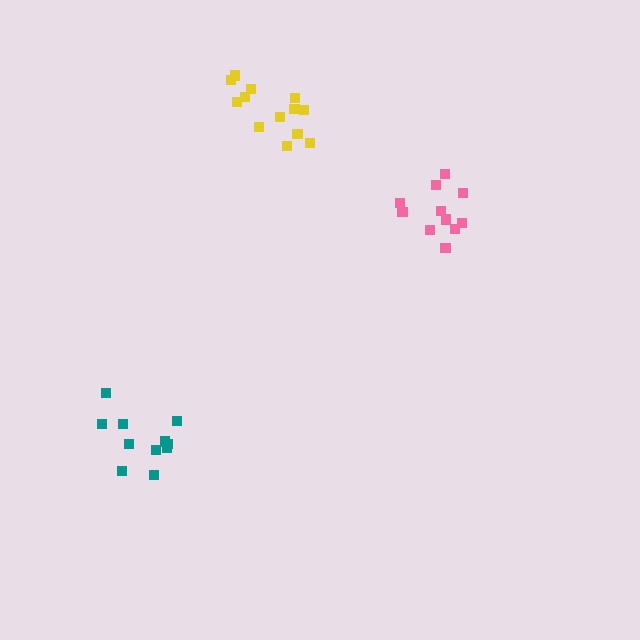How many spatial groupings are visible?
There are 3 spatial groupings.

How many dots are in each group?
Group 1: 11 dots, Group 2: 11 dots, Group 3: 13 dots (35 total).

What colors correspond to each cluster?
The clusters are colored: teal, pink, yellow.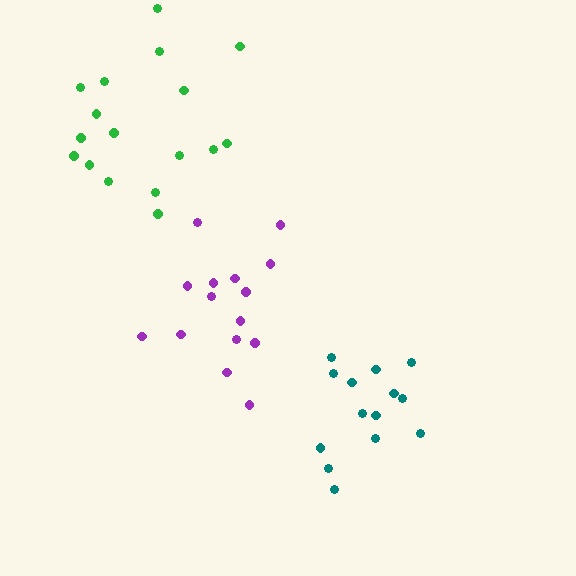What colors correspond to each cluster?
The clusters are colored: purple, teal, green.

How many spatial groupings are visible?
There are 3 spatial groupings.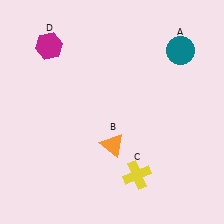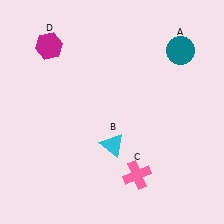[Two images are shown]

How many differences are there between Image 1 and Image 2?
There are 2 differences between the two images.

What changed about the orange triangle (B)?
In Image 1, B is orange. In Image 2, it changed to cyan.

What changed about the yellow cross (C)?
In Image 1, C is yellow. In Image 2, it changed to pink.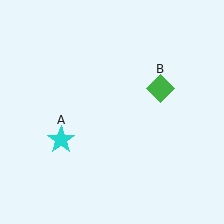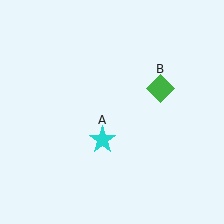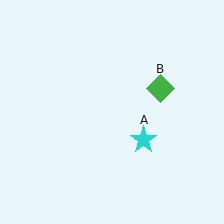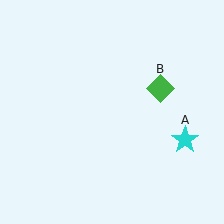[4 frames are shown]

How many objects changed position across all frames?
1 object changed position: cyan star (object A).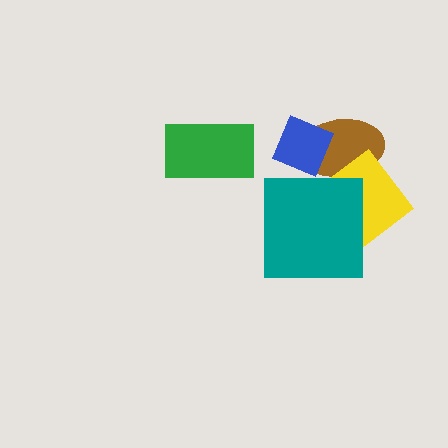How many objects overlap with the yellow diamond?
2 objects overlap with the yellow diamond.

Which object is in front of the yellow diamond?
The teal square is in front of the yellow diamond.